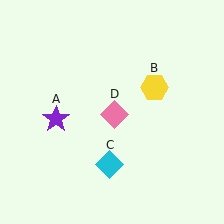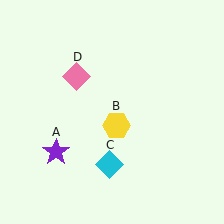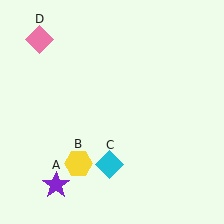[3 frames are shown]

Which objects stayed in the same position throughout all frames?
Cyan diamond (object C) remained stationary.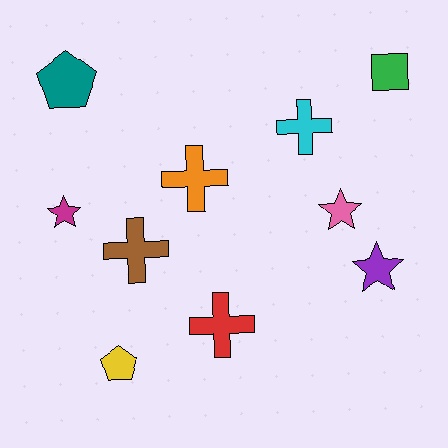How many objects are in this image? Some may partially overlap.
There are 10 objects.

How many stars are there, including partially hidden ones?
There are 3 stars.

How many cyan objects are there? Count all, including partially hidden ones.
There is 1 cyan object.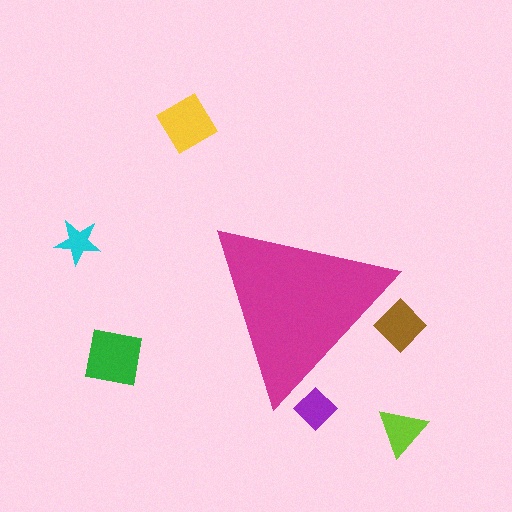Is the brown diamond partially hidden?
Yes, the brown diamond is partially hidden behind the magenta triangle.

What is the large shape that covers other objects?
A magenta triangle.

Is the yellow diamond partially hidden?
No, the yellow diamond is fully visible.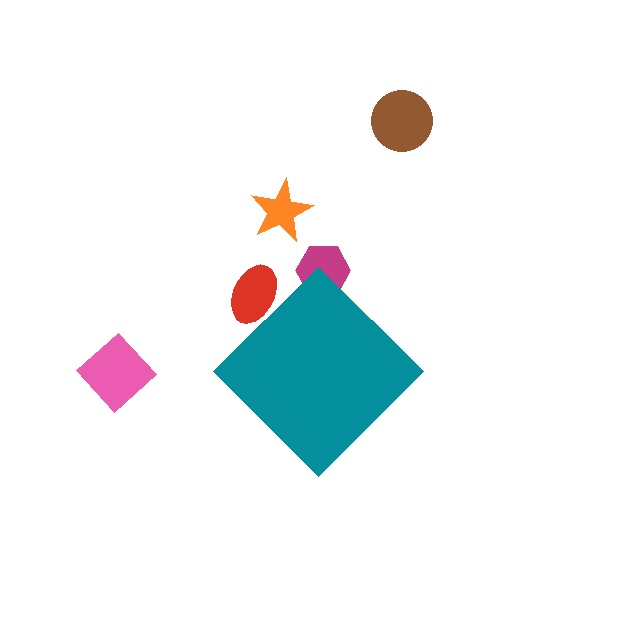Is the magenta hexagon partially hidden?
Yes, the magenta hexagon is partially hidden behind the teal diamond.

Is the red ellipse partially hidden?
Yes, the red ellipse is partially hidden behind the teal diamond.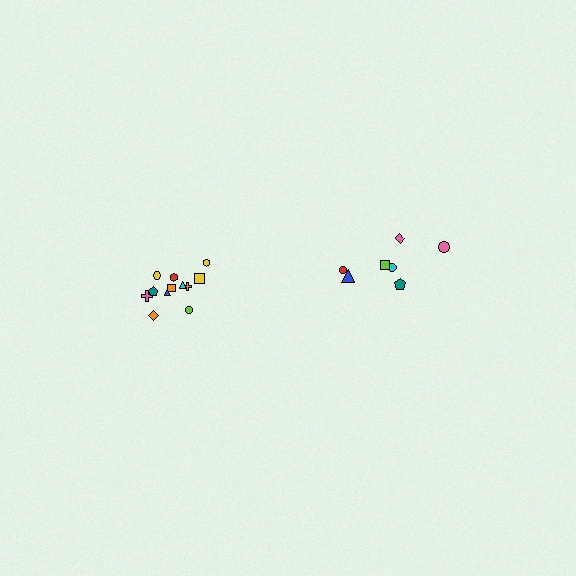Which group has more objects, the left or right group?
The left group.